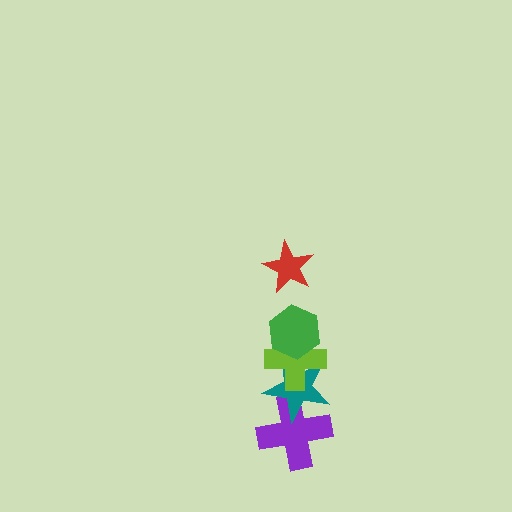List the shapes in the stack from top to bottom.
From top to bottom: the red star, the green hexagon, the lime cross, the teal star, the purple cross.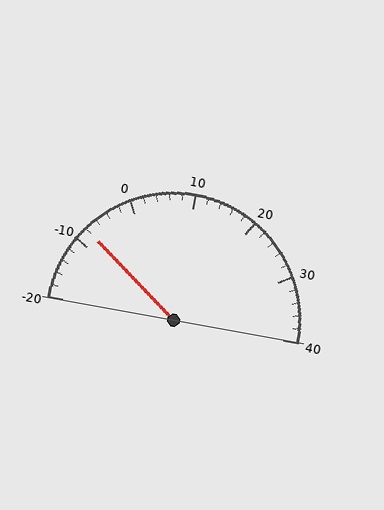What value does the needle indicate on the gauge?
The needle indicates approximately -8.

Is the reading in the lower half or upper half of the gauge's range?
The reading is in the lower half of the range (-20 to 40).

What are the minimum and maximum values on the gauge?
The gauge ranges from -20 to 40.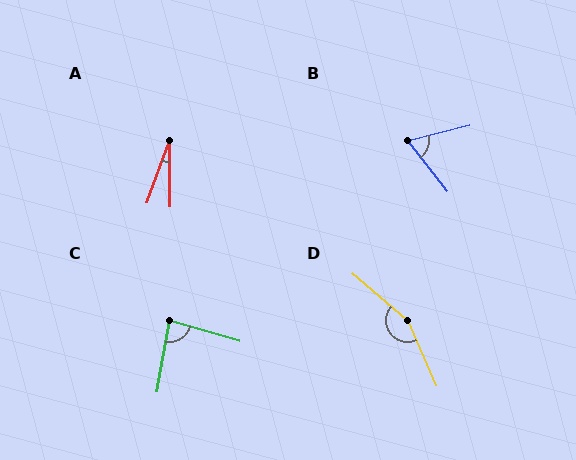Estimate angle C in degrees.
Approximately 84 degrees.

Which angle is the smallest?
A, at approximately 20 degrees.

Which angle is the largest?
D, at approximately 154 degrees.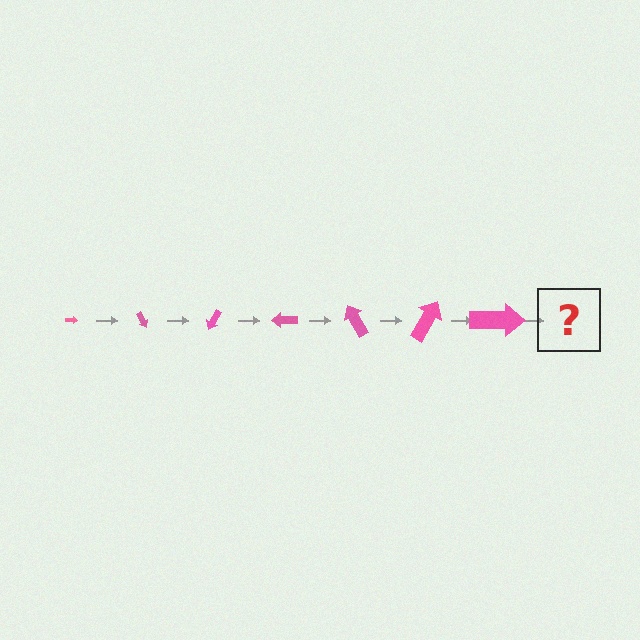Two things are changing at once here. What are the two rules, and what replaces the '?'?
The two rules are that the arrow grows larger each step and it rotates 60 degrees each step. The '?' should be an arrow, larger than the previous one and rotated 420 degrees from the start.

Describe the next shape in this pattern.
It should be an arrow, larger than the previous one and rotated 420 degrees from the start.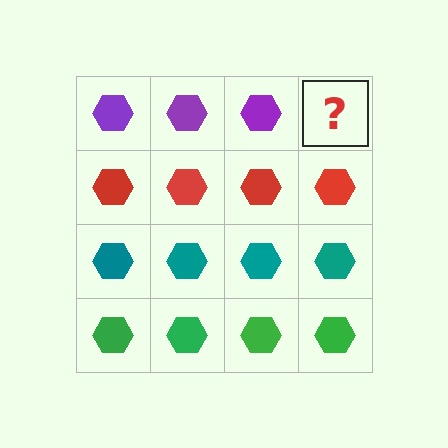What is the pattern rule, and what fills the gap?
The rule is that each row has a consistent color. The gap should be filled with a purple hexagon.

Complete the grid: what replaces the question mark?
The question mark should be replaced with a purple hexagon.